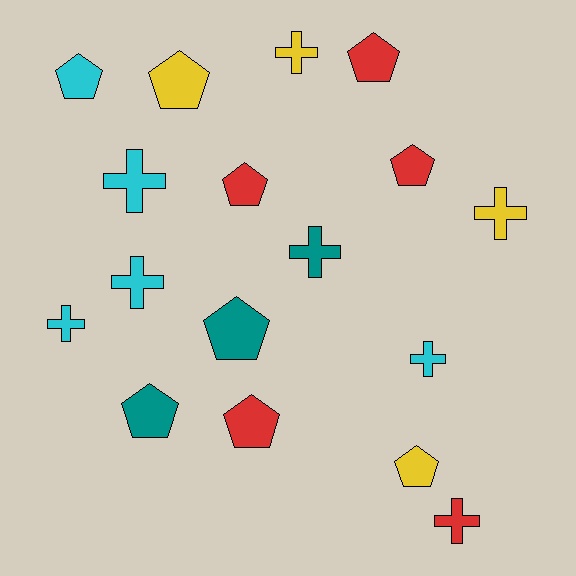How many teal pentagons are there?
There are 2 teal pentagons.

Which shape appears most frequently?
Pentagon, with 9 objects.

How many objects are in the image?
There are 17 objects.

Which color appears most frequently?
Cyan, with 5 objects.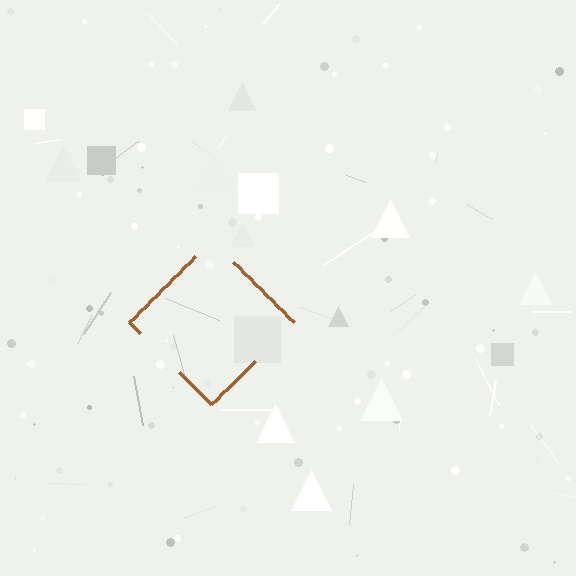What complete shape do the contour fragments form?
The contour fragments form a diamond.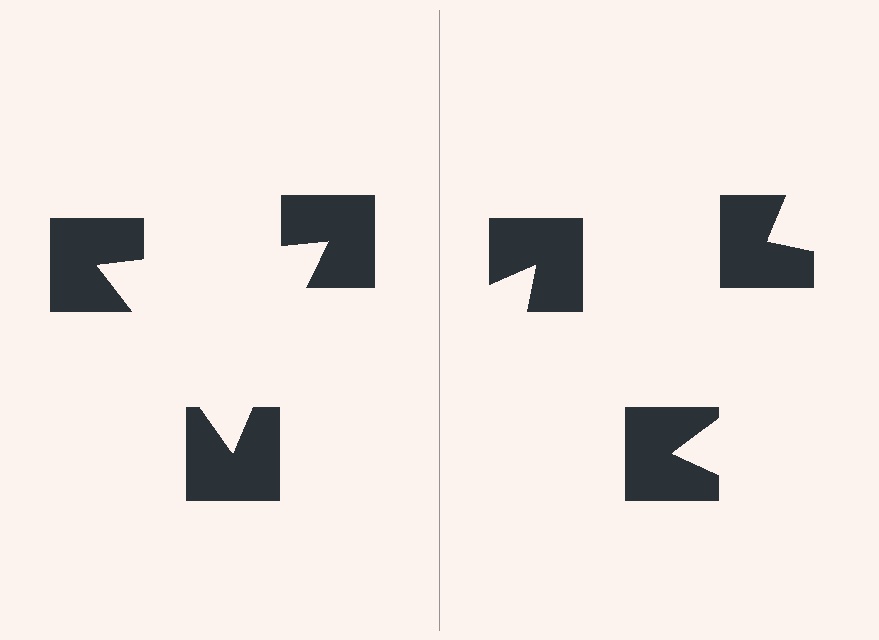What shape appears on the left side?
An illusory triangle.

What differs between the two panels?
The notched squares are positioned identically on both sides; only the wedge orientations differ. On the left they align to a triangle; on the right they are misaligned.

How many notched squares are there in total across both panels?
6 — 3 on each side.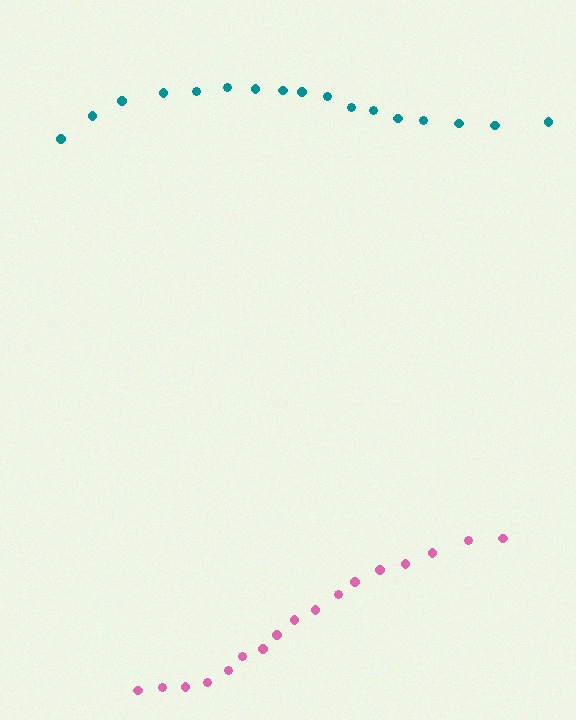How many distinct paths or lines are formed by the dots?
There are 2 distinct paths.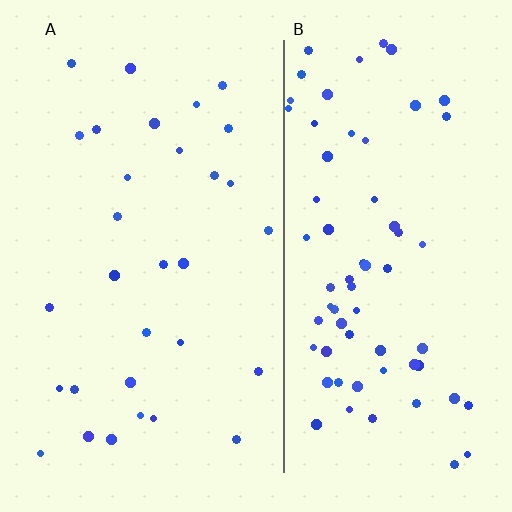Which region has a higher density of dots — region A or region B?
B (the right).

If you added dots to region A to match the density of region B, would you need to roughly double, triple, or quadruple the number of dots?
Approximately double.